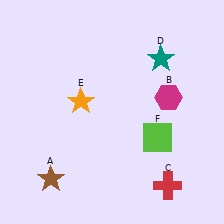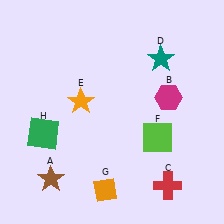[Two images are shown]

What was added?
An orange diamond (G), a green square (H) were added in Image 2.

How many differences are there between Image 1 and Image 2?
There are 2 differences between the two images.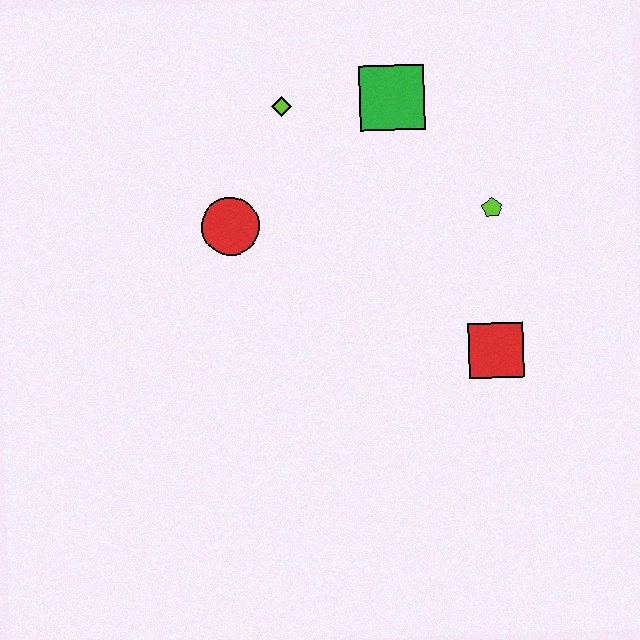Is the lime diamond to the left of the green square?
Yes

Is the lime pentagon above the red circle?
Yes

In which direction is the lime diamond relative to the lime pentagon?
The lime diamond is to the left of the lime pentagon.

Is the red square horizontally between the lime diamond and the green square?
No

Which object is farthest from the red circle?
The red square is farthest from the red circle.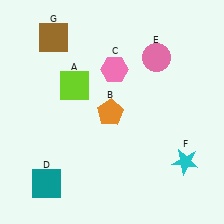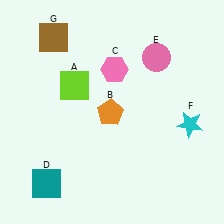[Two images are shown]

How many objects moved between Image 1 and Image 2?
1 object moved between the two images.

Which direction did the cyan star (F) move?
The cyan star (F) moved up.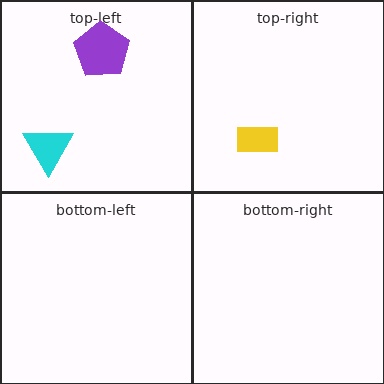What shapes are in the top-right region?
The yellow rectangle.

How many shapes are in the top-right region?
1.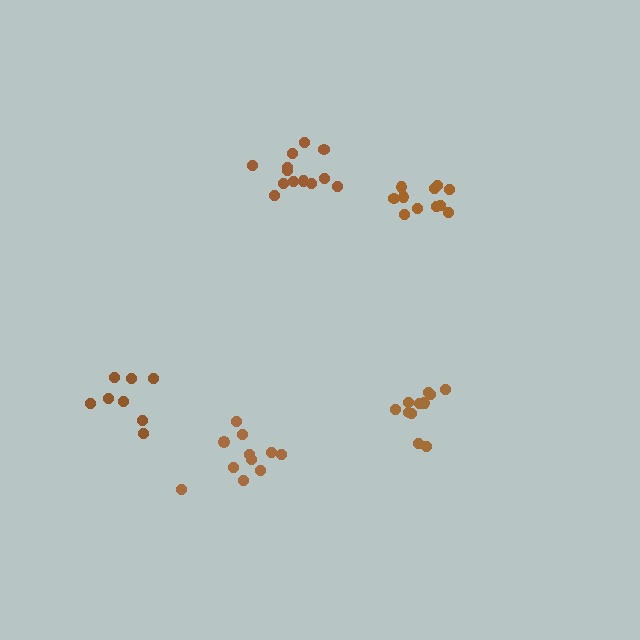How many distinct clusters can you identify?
There are 5 distinct clusters.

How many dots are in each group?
Group 1: 11 dots, Group 2: 8 dots, Group 3: 11 dots, Group 4: 11 dots, Group 5: 13 dots (54 total).